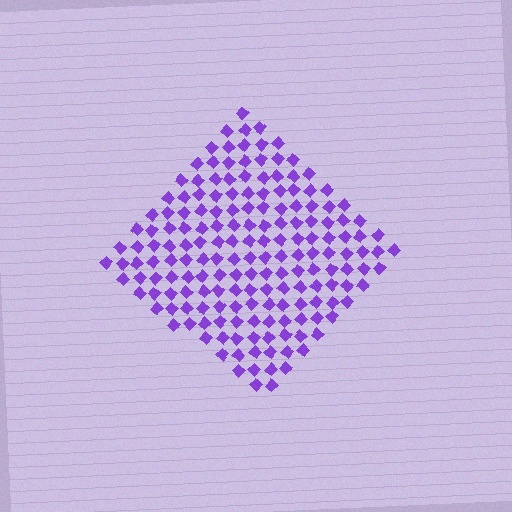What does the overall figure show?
The overall figure shows a diamond.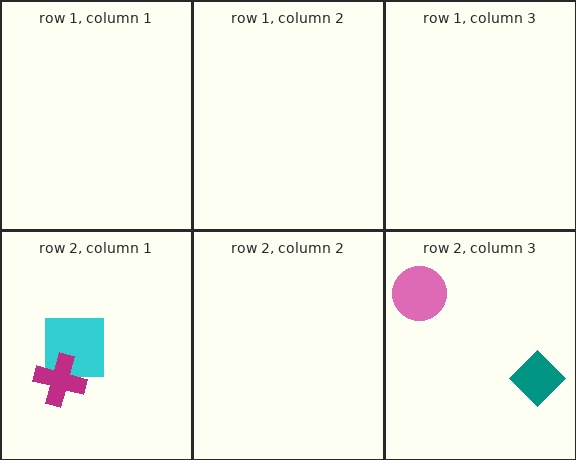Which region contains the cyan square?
The row 2, column 1 region.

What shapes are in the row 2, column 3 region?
The teal diamond, the pink circle.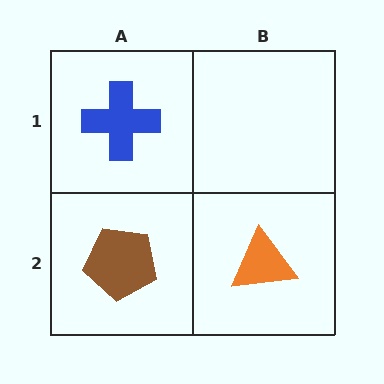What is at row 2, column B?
An orange triangle.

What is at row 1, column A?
A blue cross.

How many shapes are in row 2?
2 shapes.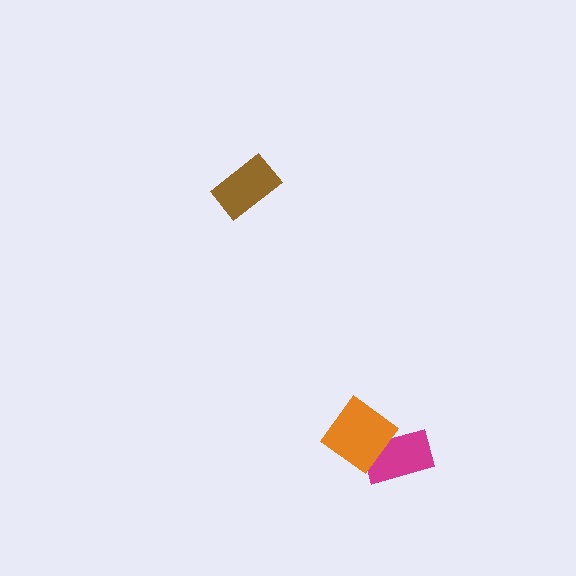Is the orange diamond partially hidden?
No, no other shape covers it.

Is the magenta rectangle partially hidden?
Yes, it is partially covered by another shape.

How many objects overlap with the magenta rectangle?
1 object overlaps with the magenta rectangle.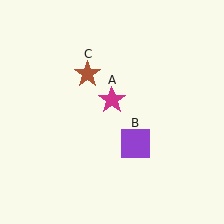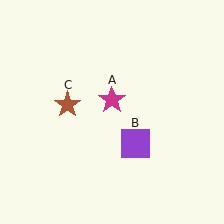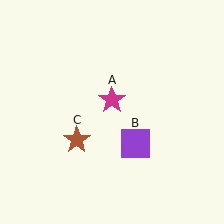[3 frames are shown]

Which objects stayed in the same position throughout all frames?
Magenta star (object A) and purple square (object B) remained stationary.